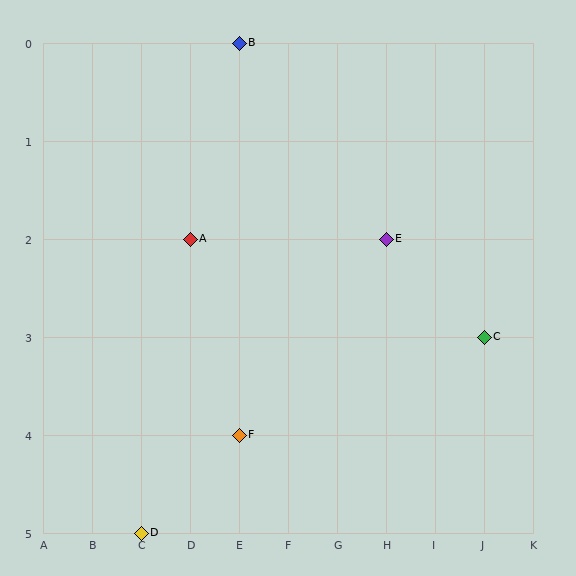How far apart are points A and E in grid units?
Points A and E are 4 columns apart.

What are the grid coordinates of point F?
Point F is at grid coordinates (E, 4).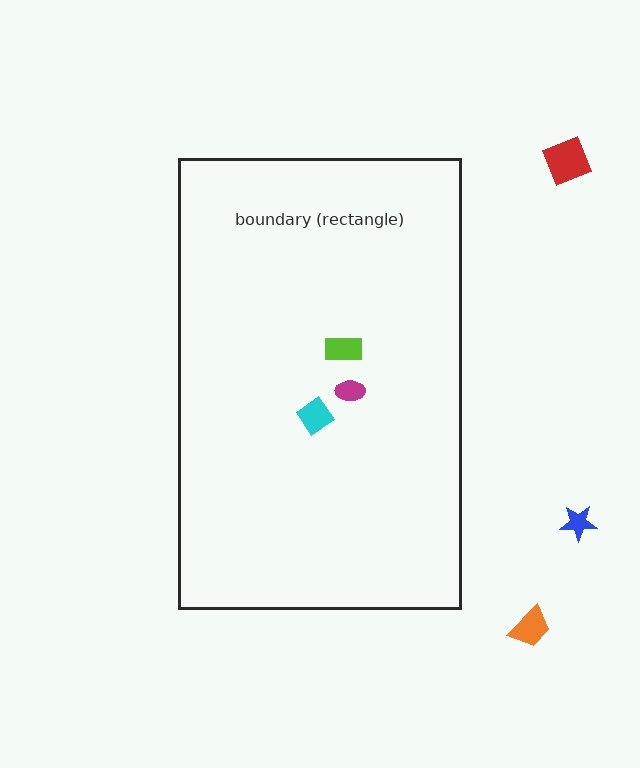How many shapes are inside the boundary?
3 inside, 3 outside.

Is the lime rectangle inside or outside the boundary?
Inside.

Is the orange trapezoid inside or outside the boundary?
Outside.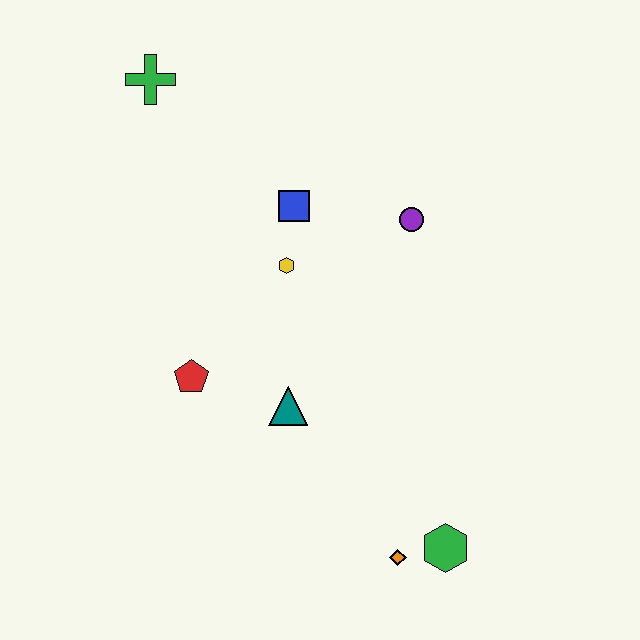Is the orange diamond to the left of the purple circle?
Yes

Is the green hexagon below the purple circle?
Yes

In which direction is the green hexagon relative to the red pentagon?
The green hexagon is to the right of the red pentagon.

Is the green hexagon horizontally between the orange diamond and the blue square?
No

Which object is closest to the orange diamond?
The green hexagon is closest to the orange diamond.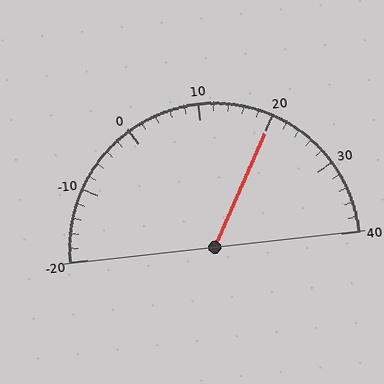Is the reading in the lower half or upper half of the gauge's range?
The reading is in the upper half of the range (-20 to 40).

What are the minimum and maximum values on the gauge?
The gauge ranges from -20 to 40.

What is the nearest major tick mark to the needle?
The nearest major tick mark is 20.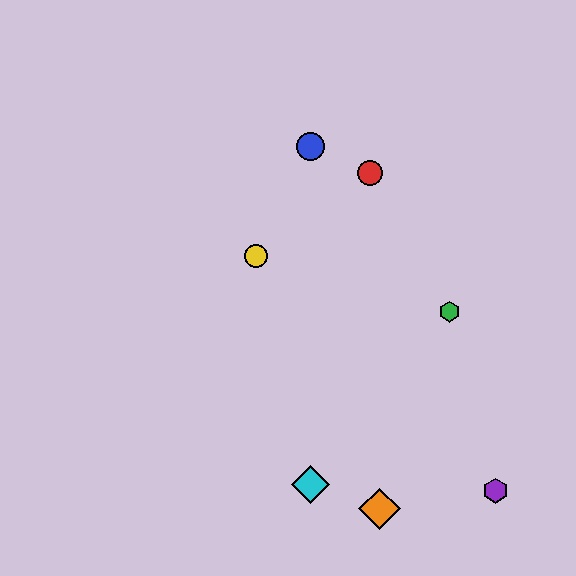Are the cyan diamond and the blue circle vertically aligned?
Yes, both are at x≈310.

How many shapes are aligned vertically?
2 shapes (the blue circle, the cyan diamond) are aligned vertically.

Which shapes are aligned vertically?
The blue circle, the cyan diamond are aligned vertically.